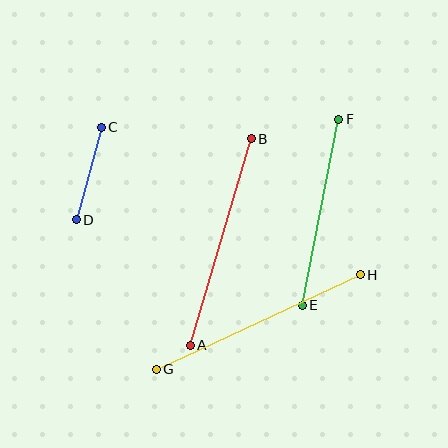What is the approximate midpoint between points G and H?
The midpoint is at approximately (258, 322) pixels.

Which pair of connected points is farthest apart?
Points G and H are farthest apart.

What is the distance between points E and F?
The distance is approximately 190 pixels.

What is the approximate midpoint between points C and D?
The midpoint is at approximately (89, 174) pixels.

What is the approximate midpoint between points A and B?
The midpoint is at approximately (221, 242) pixels.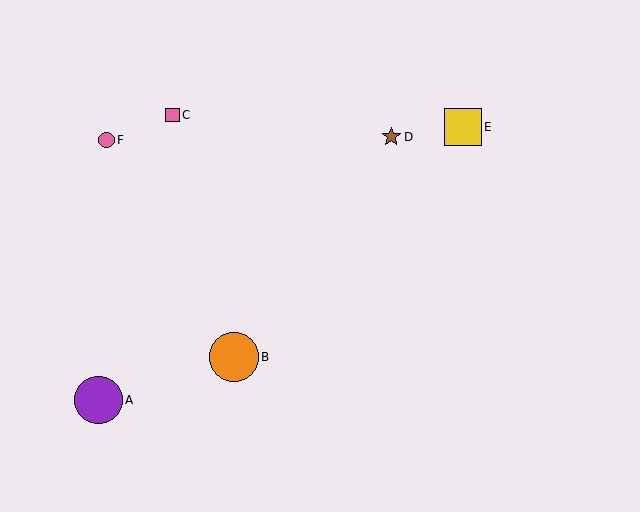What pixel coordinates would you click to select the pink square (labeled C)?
Click at (172, 115) to select the pink square C.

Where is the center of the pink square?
The center of the pink square is at (172, 115).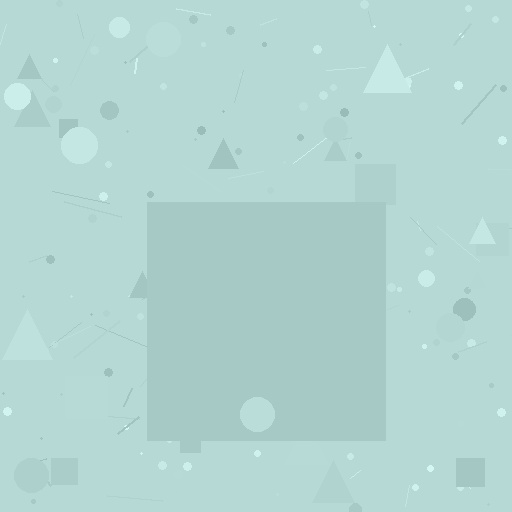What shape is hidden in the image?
A square is hidden in the image.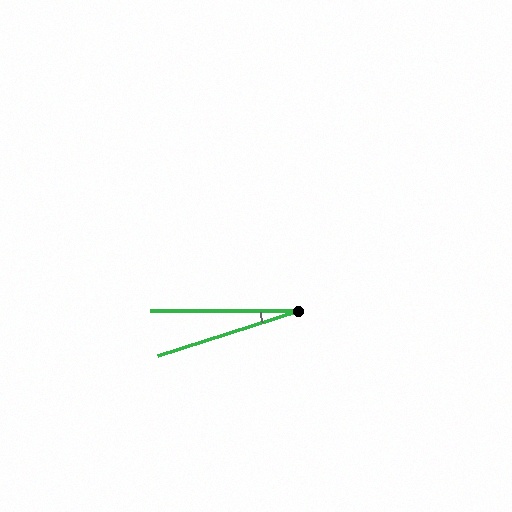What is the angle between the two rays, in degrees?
Approximately 18 degrees.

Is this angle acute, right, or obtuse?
It is acute.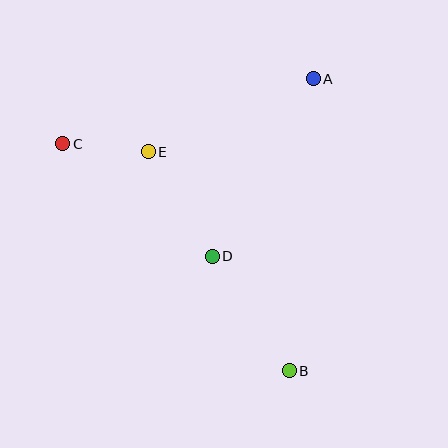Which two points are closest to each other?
Points C and E are closest to each other.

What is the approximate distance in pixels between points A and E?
The distance between A and E is approximately 180 pixels.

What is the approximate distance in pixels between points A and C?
The distance between A and C is approximately 259 pixels.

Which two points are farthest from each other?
Points B and C are farthest from each other.